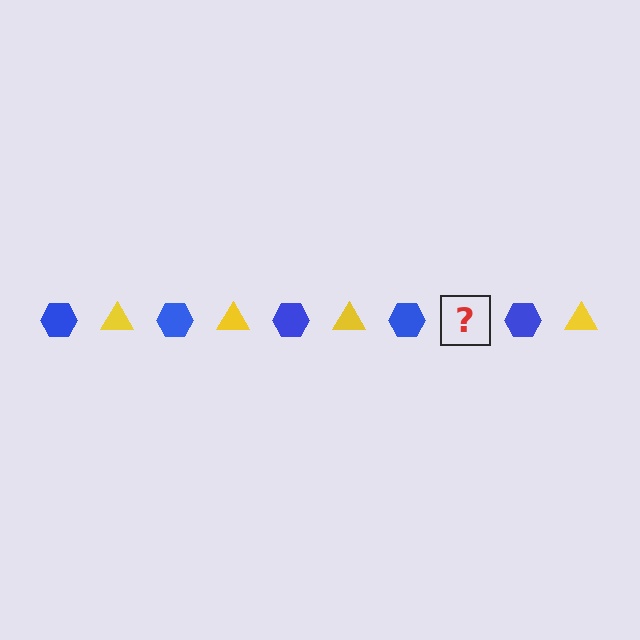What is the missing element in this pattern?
The missing element is a yellow triangle.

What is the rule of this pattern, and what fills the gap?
The rule is that the pattern alternates between blue hexagon and yellow triangle. The gap should be filled with a yellow triangle.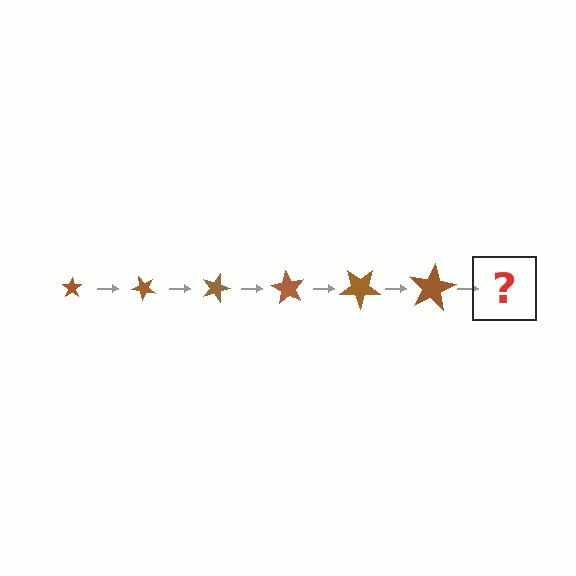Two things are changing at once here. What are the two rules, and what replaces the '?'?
The two rules are that the star grows larger each step and it rotates 45 degrees each step. The '?' should be a star, larger than the previous one and rotated 270 degrees from the start.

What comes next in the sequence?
The next element should be a star, larger than the previous one and rotated 270 degrees from the start.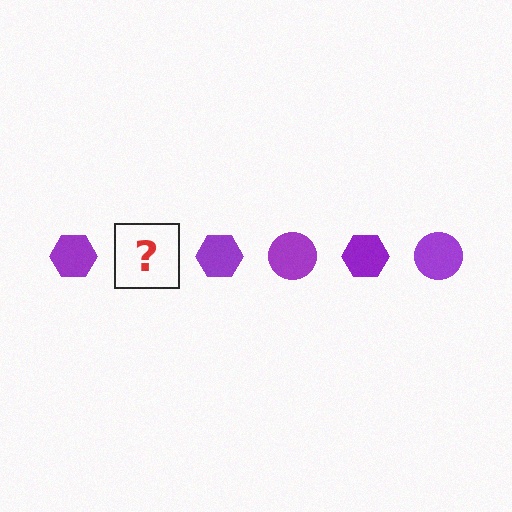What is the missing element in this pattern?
The missing element is a purple circle.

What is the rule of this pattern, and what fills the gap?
The rule is that the pattern cycles through hexagon, circle shapes in purple. The gap should be filled with a purple circle.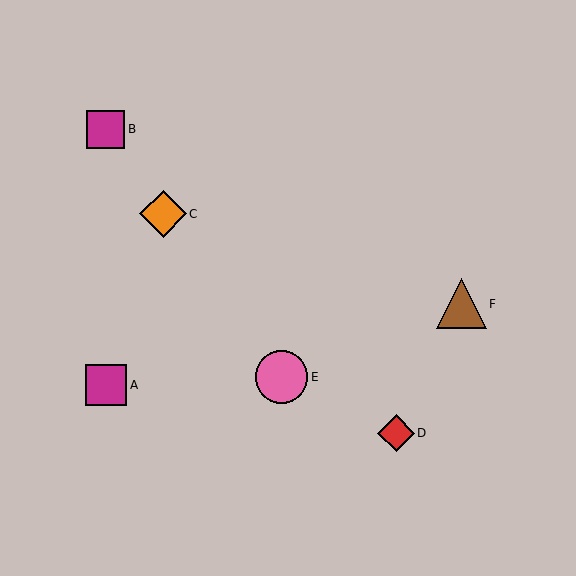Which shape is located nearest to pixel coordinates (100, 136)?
The magenta square (labeled B) at (106, 129) is nearest to that location.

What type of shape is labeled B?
Shape B is a magenta square.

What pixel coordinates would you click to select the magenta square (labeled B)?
Click at (106, 129) to select the magenta square B.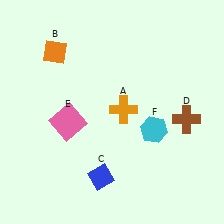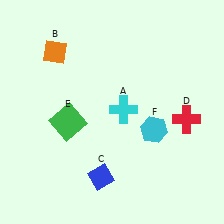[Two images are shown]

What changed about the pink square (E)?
In Image 1, E is pink. In Image 2, it changed to green.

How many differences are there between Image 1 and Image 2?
There are 3 differences between the two images.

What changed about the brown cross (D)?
In Image 1, D is brown. In Image 2, it changed to red.